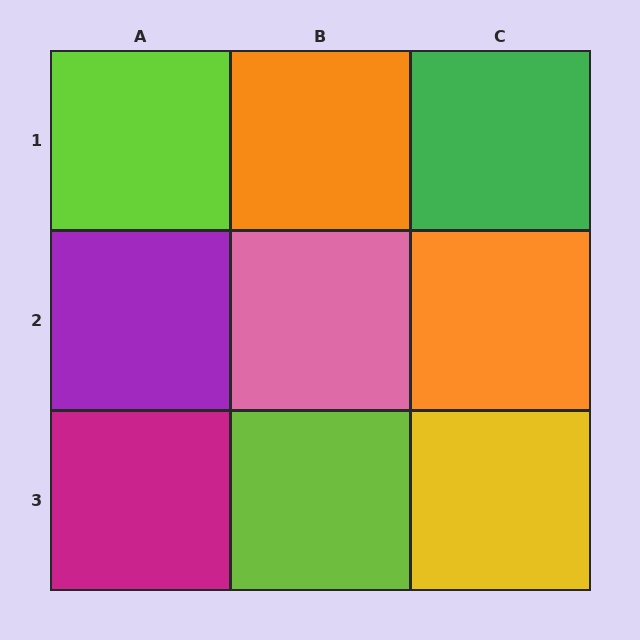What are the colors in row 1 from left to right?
Lime, orange, green.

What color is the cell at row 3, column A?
Magenta.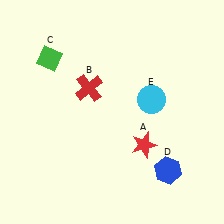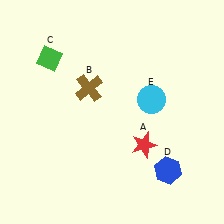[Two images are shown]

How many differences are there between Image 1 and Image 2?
There is 1 difference between the two images.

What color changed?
The cross (B) changed from red in Image 1 to brown in Image 2.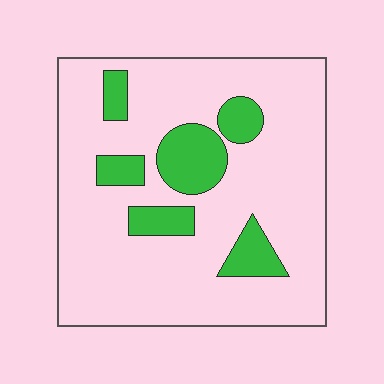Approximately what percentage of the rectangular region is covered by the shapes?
Approximately 20%.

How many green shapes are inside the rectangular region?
6.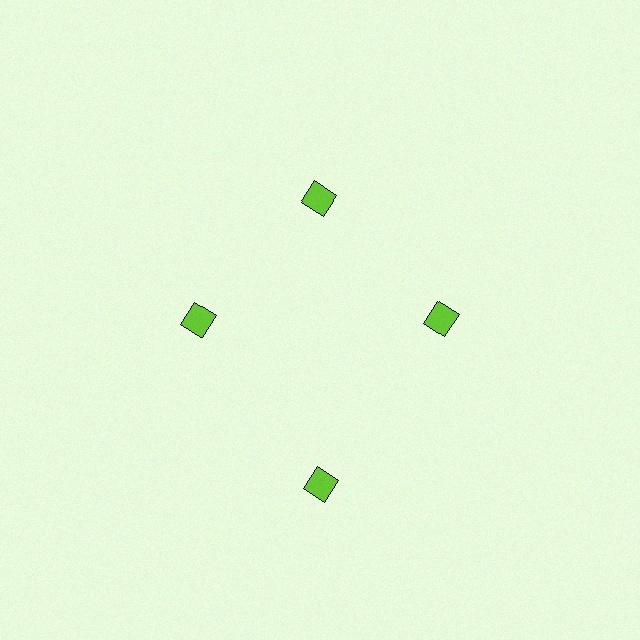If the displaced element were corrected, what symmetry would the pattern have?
It would have 4-fold rotational symmetry — the pattern would map onto itself every 90 degrees.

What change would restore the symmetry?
The symmetry would be restored by moving it inward, back onto the ring so that all 4 diamonds sit at equal angles and equal distance from the center.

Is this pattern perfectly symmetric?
No. The 4 lime diamonds are arranged in a ring, but one element near the 6 o'clock position is pushed outward from the center, breaking the 4-fold rotational symmetry.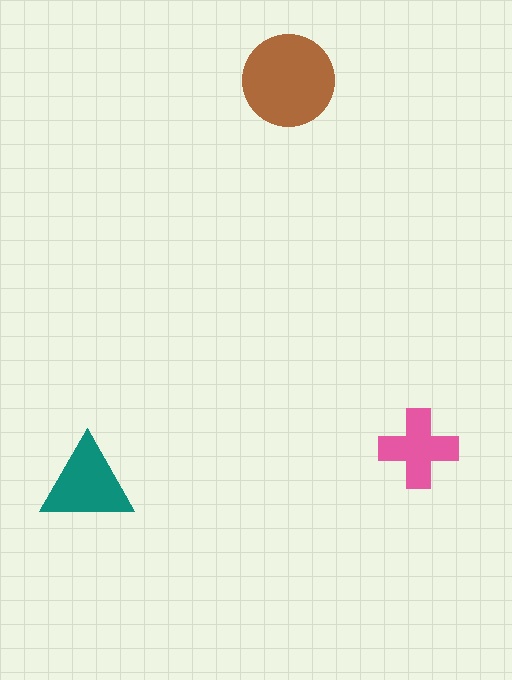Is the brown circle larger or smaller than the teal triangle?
Larger.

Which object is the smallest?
The pink cross.